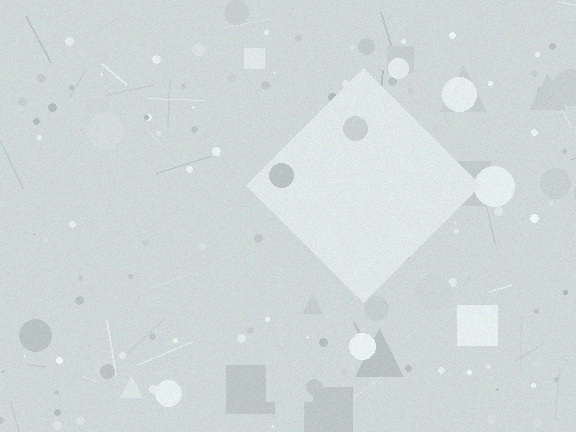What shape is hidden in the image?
A diamond is hidden in the image.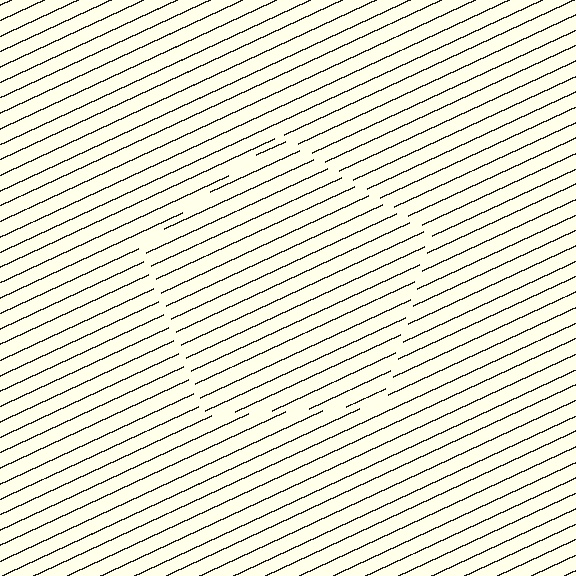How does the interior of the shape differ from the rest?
The interior of the shape contains the same grating, shifted by half a period — the contour is defined by the phase discontinuity where line-ends from the inner and outer gratings abut.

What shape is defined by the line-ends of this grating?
An illusory pentagon. The interior of the shape contains the same grating, shifted by half a period — the contour is defined by the phase discontinuity where line-ends from the inner and outer gratings abut.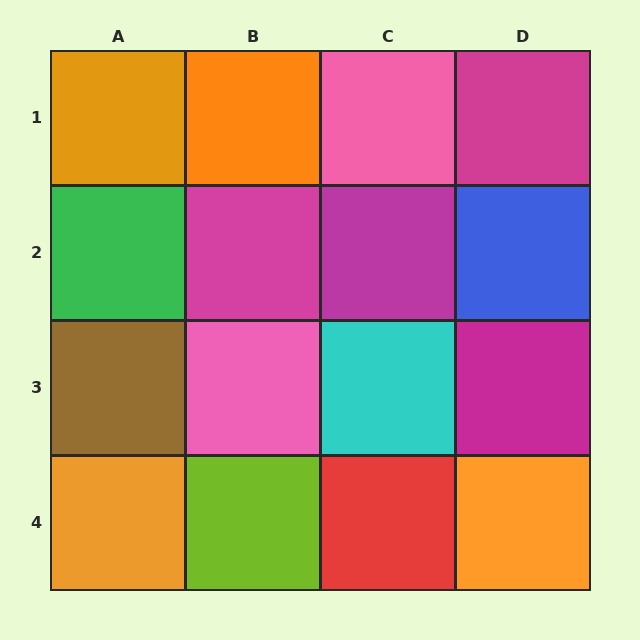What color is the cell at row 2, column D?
Blue.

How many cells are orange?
4 cells are orange.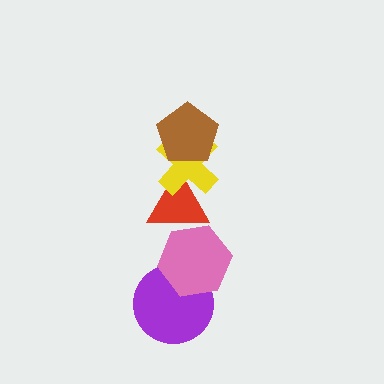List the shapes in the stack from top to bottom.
From top to bottom: the brown pentagon, the yellow cross, the red triangle, the pink hexagon, the purple circle.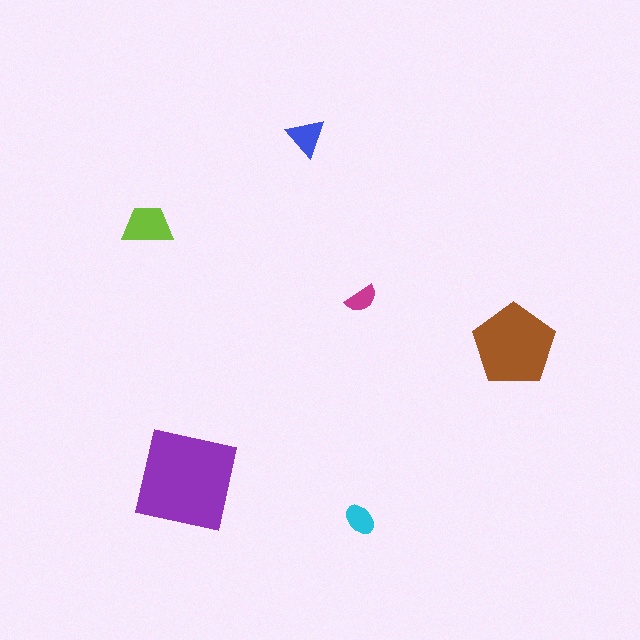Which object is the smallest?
The magenta semicircle.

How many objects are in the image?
There are 6 objects in the image.